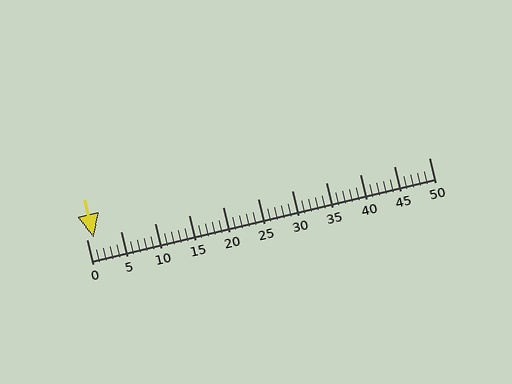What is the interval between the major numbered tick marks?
The major tick marks are spaced 5 units apart.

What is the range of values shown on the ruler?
The ruler shows values from 0 to 50.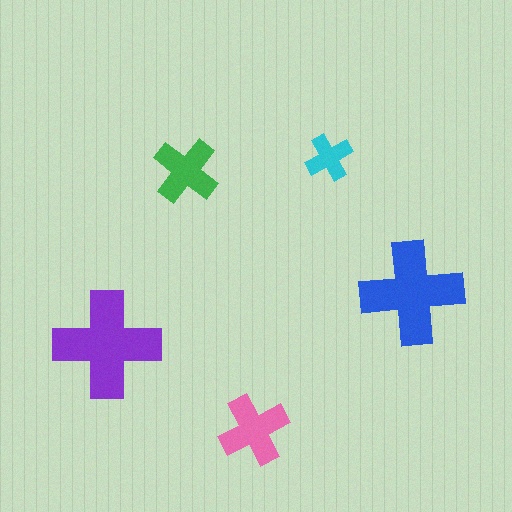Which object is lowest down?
The pink cross is bottommost.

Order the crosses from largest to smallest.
the purple one, the blue one, the pink one, the green one, the cyan one.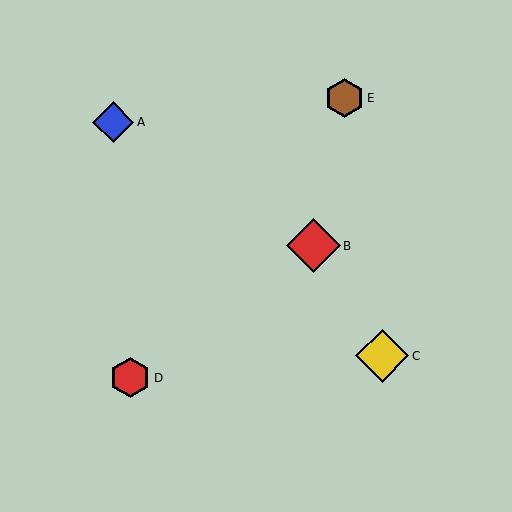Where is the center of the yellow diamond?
The center of the yellow diamond is at (382, 356).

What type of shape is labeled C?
Shape C is a yellow diamond.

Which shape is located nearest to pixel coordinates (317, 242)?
The red diamond (labeled B) at (314, 246) is nearest to that location.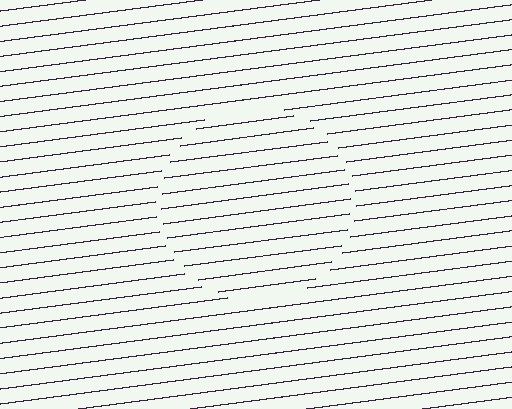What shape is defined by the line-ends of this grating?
An illusory circle. The interior of the shape contains the same grating, shifted by half a period — the contour is defined by the phase discontinuity where line-ends from the inner and outer gratings abut.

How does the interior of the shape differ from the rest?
The interior of the shape contains the same grating, shifted by half a period — the contour is defined by the phase discontinuity where line-ends from the inner and outer gratings abut.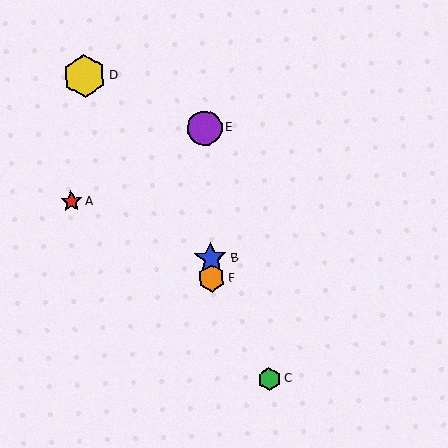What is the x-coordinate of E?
Object E is at x≈205.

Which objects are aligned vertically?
Objects B, E, F are aligned vertically.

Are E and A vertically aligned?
No, E is at x≈205 and A is at x≈71.